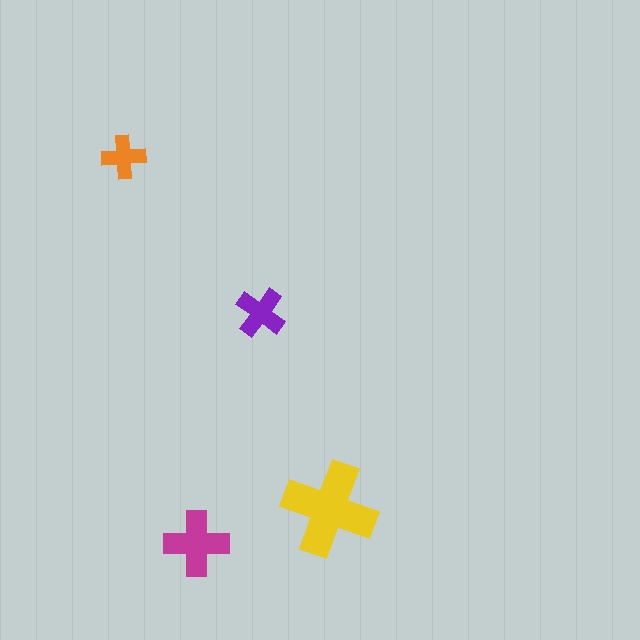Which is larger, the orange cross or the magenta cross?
The magenta one.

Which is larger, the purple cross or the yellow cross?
The yellow one.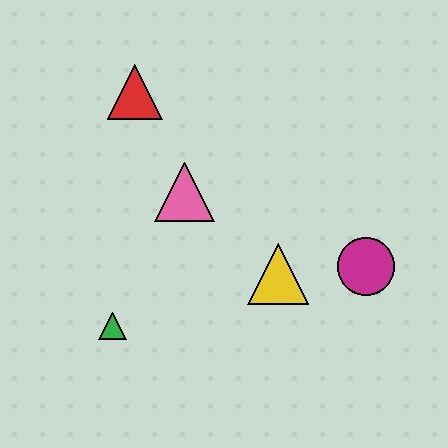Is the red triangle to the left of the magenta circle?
Yes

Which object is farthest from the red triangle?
The magenta circle is farthest from the red triangle.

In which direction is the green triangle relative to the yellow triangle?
The green triangle is to the left of the yellow triangle.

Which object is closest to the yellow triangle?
The magenta circle is closest to the yellow triangle.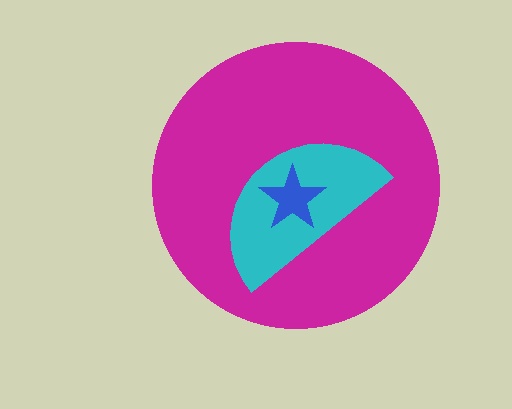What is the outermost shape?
The magenta circle.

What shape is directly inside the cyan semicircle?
The blue star.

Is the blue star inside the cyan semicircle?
Yes.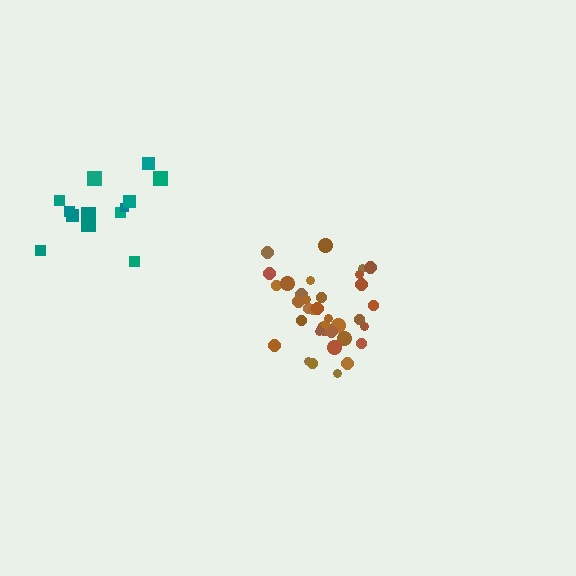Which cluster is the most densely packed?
Brown.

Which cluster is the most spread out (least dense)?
Teal.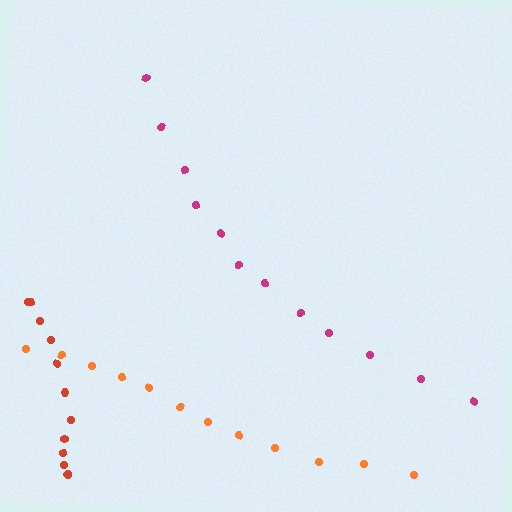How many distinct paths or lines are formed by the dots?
There are 3 distinct paths.